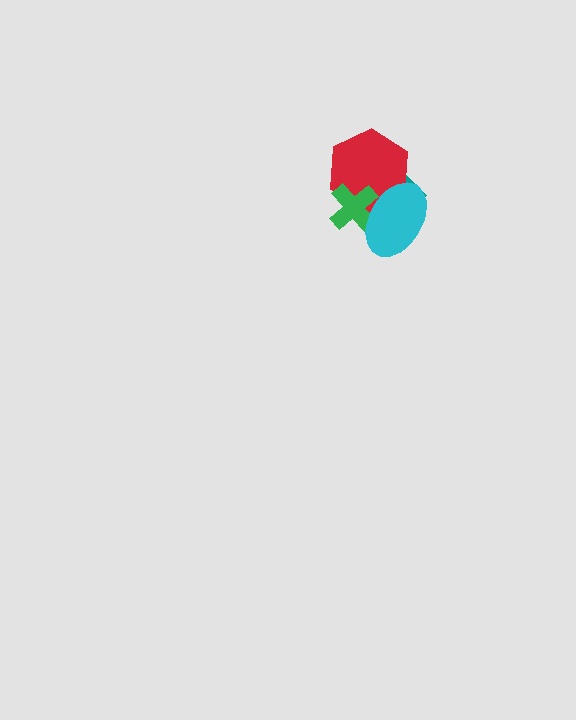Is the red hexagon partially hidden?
Yes, it is partially covered by another shape.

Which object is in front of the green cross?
The cyan ellipse is in front of the green cross.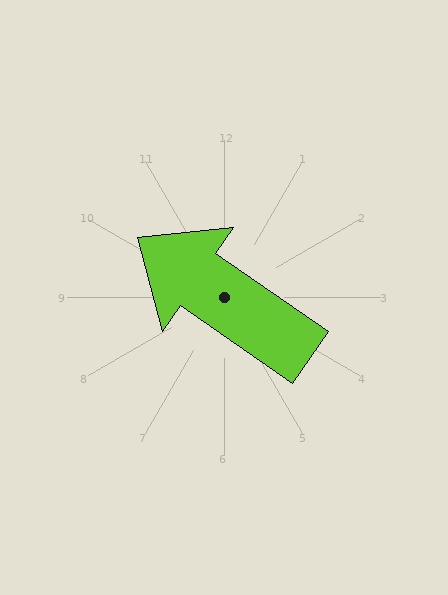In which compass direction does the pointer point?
Northwest.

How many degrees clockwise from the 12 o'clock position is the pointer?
Approximately 304 degrees.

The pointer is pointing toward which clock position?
Roughly 10 o'clock.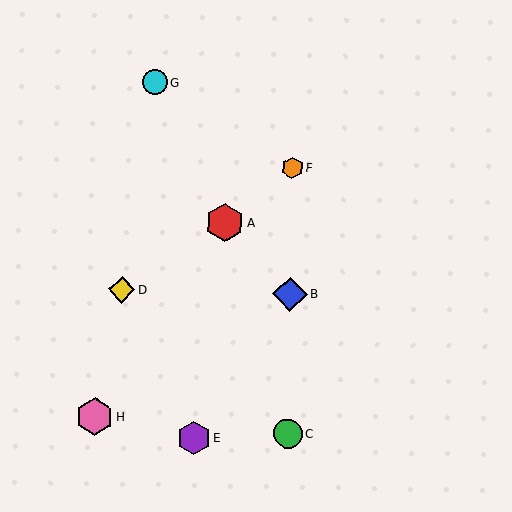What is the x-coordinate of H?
Object H is at x≈95.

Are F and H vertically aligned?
No, F is at x≈293 and H is at x≈95.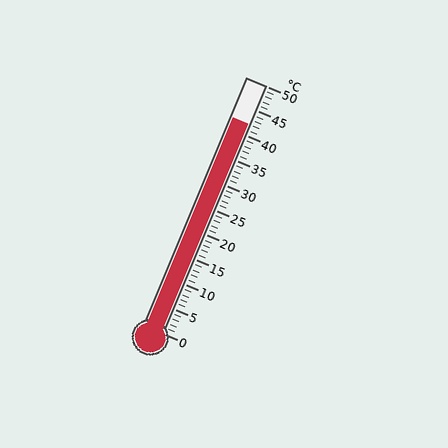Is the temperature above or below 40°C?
The temperature is above 40°C.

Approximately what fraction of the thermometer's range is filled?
The thermometer is filled to approximately 85% of its range.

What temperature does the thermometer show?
The thermometer shows approximately 42°C.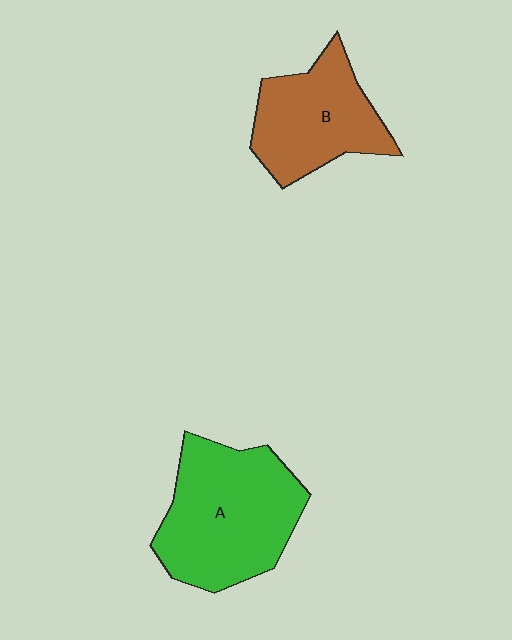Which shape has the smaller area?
Shape B (brown).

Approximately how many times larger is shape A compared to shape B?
Approximately 1.4 times.